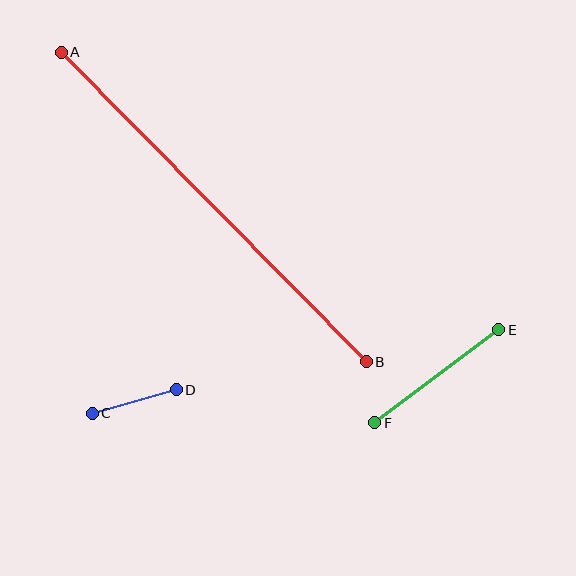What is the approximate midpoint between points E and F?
The midpoint is at approximately (437, 376) pixels.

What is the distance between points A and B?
The distance is approximately 434 pixels.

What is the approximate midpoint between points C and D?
The midpoint is at approximately (134, 402) pixels.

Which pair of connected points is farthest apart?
Points A and B are farthest apart.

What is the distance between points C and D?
The distance is approximately 88 pixels.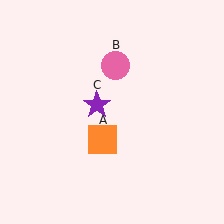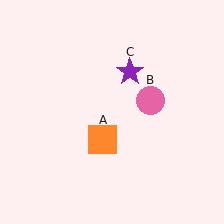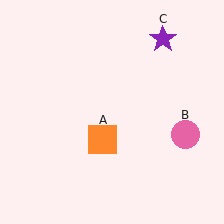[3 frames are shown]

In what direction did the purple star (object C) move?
The purple star (object C) moved up and to the right.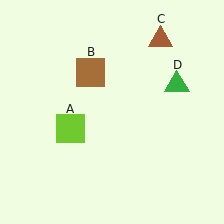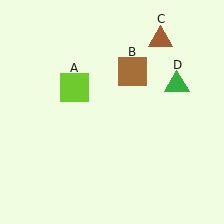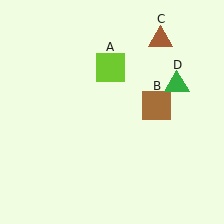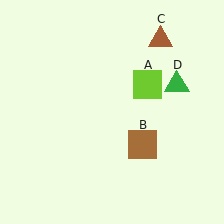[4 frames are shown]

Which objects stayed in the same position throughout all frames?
Brown triangle (object C) and green triangle (object D) remained stationary.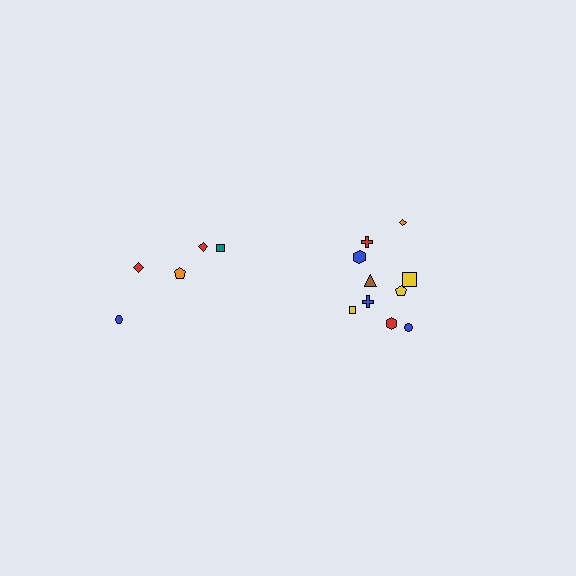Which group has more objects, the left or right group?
The right group.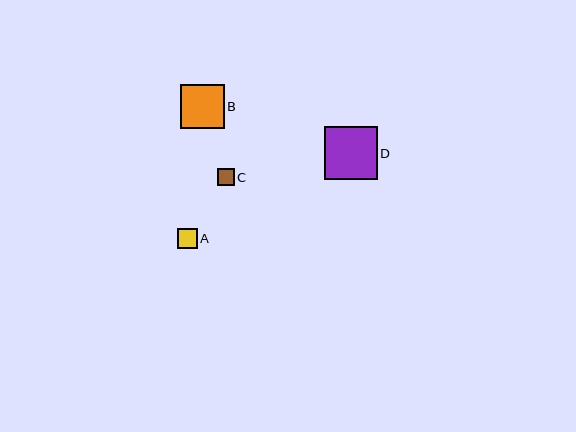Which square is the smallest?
Square C is the smallest with a size of approximately 17 pixels.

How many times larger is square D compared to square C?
Square D is approximately 3.2 times the size of square C.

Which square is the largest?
Square D is the largest with a size of approximately 53 pixels.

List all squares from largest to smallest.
From largest to smallest: D, B, A, C.